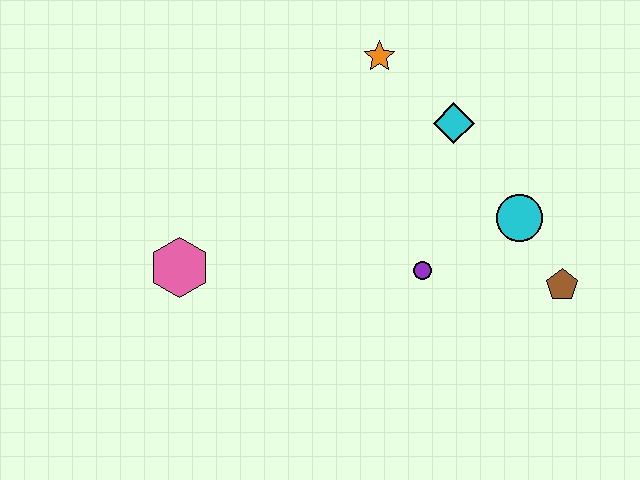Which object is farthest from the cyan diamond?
The pink hexagon is farthest from the cyan diamond.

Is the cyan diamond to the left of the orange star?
No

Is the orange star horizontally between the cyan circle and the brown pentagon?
No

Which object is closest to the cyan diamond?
The orange star is closest to the cyan diamond.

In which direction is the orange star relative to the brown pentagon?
The orange star is above the brown pentagon.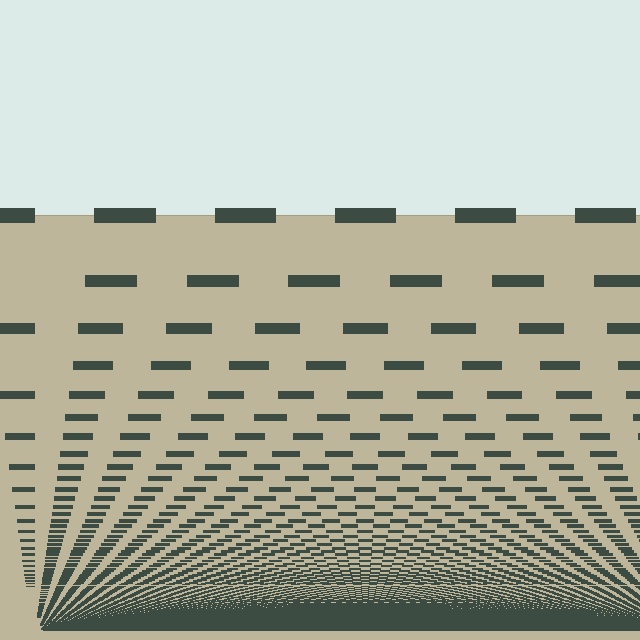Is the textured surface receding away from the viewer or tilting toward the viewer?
The surface appears to tilt toward the viewer. Texture elements get larger and sparser toward the top.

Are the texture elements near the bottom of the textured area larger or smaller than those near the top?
Smaller. The gradient is inverted — elements near the bottom are smaller and denser.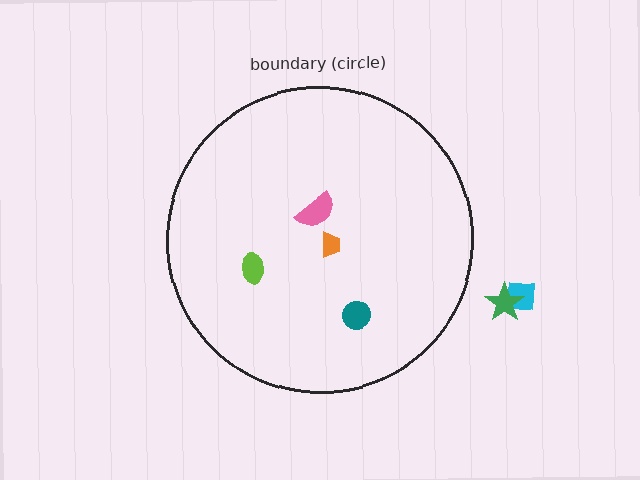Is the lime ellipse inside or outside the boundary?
Inside.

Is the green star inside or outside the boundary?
Outside.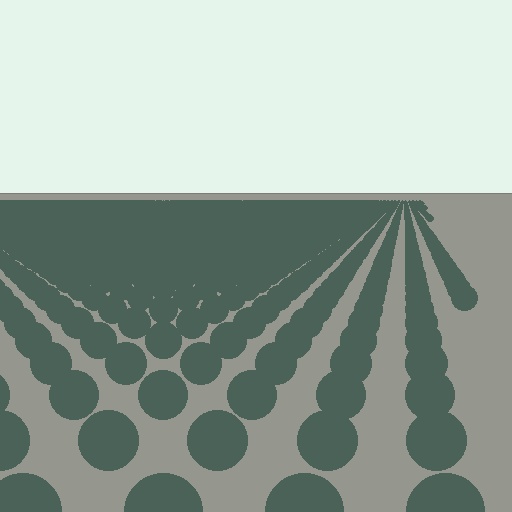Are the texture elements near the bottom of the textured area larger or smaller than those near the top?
Larger. Near the bottom, elements are closer to the viewer and appear at a bigger on-screen size.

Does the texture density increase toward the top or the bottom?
Density increases toward the top.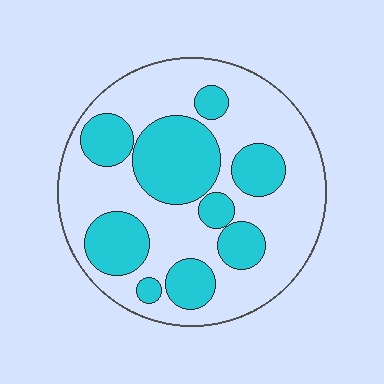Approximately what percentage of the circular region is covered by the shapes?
Approximately 35%.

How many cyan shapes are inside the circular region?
9.